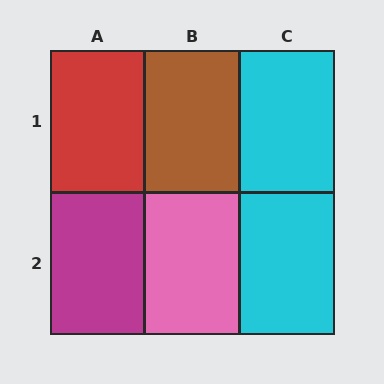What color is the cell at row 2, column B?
Pink.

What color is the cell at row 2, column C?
Cyan.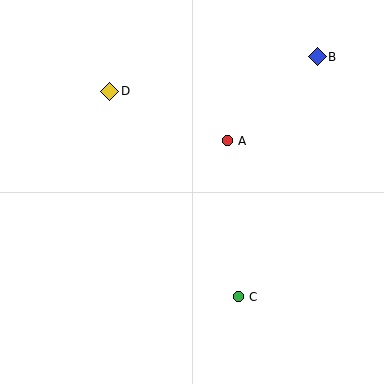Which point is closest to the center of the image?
Point A at (227, 141) is closest to the center.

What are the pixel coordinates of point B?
Point B is at (317, 57).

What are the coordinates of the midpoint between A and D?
The midpoint between A and D is at (169, 116).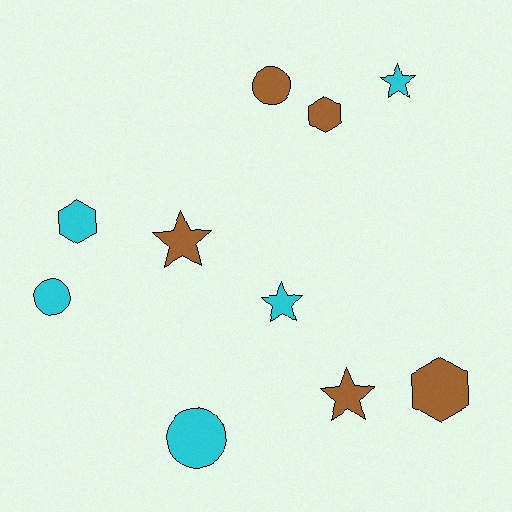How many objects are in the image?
There are 10 objects.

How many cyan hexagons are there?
There is 1 cyan hexagon.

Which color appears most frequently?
Brown, with 5 objects.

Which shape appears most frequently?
Star, with 4 objects.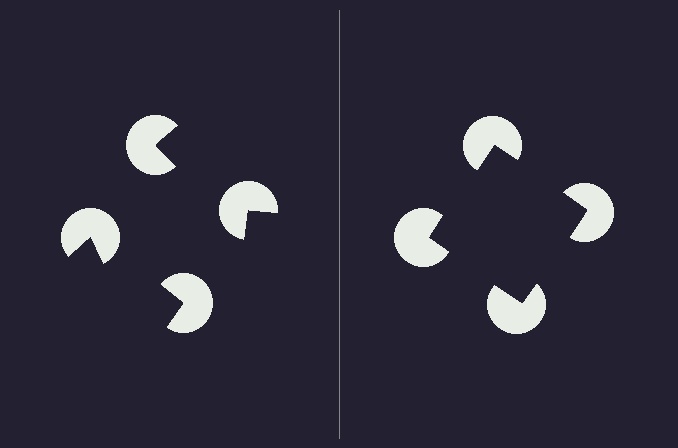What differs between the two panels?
The pac-man discs are positioned identically on both sides; only the wedge orientations differ. On the right they align to a square; on the left they are misaligned.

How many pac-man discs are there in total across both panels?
8 — 4 on each side.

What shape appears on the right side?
An illusory square.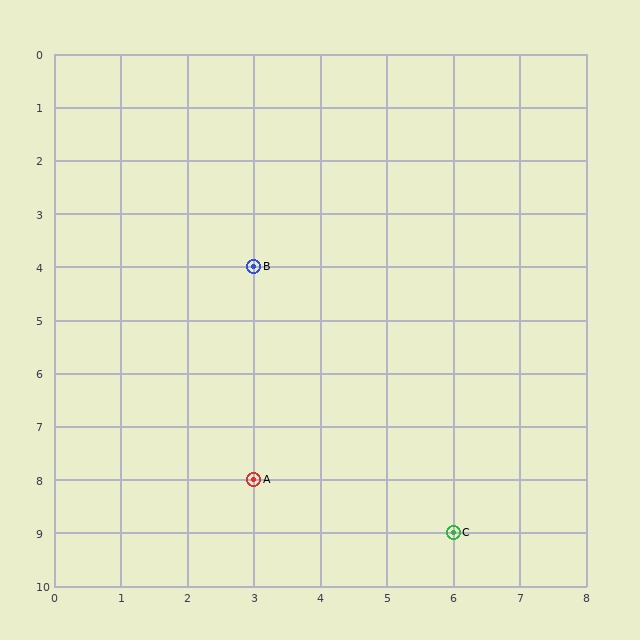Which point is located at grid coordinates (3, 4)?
Point B is at (3, 4).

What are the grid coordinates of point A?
Point A is at grid coordinates (3, 8).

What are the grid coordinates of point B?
Point B is at grid coordinates (3, 4).